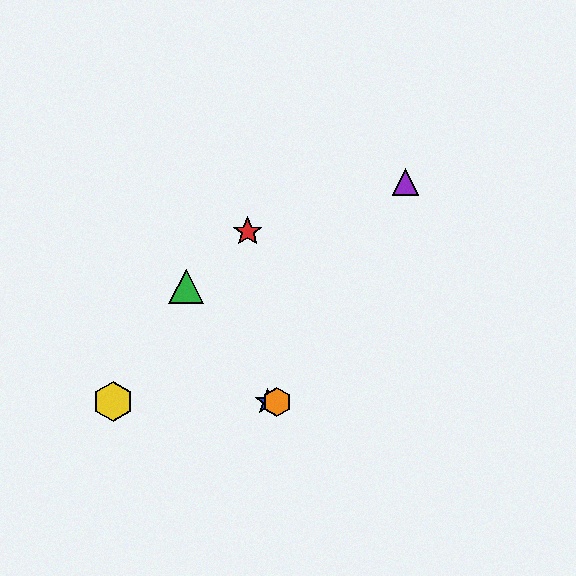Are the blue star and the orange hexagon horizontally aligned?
Yes, both are at y≈402.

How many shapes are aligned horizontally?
3 shapes (the blue star, the yellow hexagon, the orange hexagon) are aligned horizontally.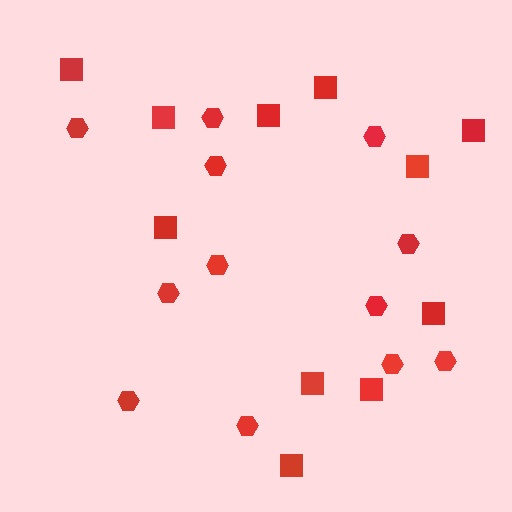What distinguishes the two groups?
There are 2 groups: one group of squares (11) and one group of hexagons (12).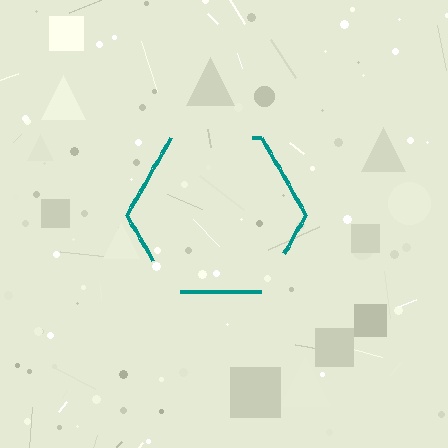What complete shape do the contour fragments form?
The contour fragments form a hexagon.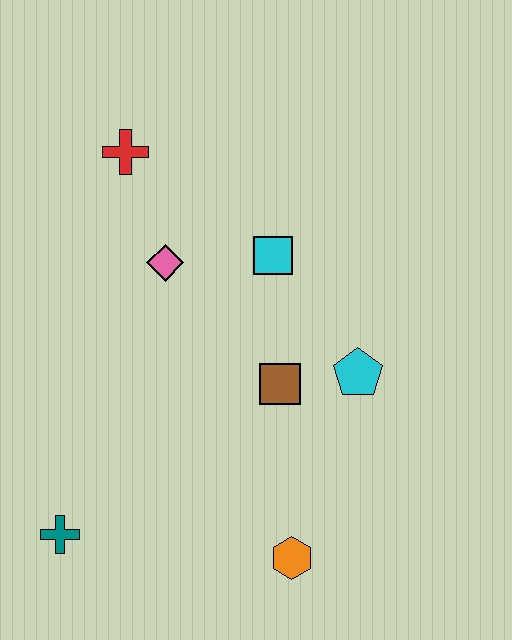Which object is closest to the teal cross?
The orange hexagon is closest to the teal cross.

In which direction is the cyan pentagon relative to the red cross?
The cyan pentagon is to the right of the red cross.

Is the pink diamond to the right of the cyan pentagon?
No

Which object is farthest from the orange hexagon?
The red cross is farthest from the orange hexagon.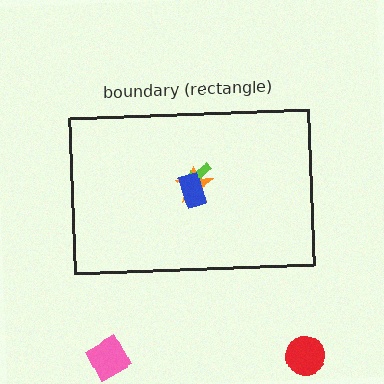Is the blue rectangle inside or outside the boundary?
Inside.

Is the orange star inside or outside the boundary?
Inside.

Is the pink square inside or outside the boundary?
Outside.